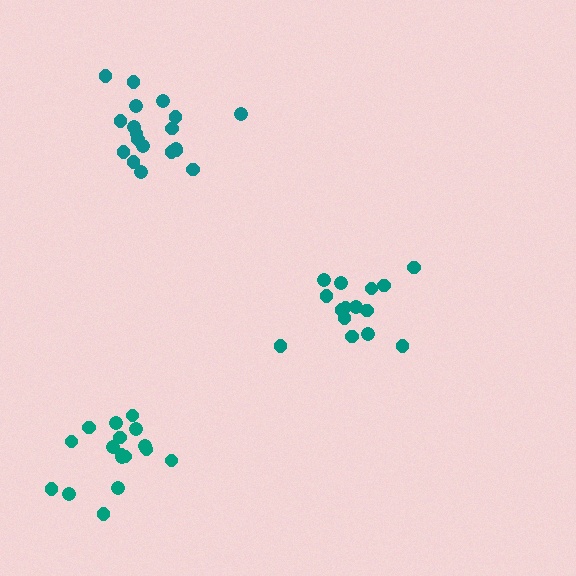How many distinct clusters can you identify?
There are 3 distinct clusters.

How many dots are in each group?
Group 1: 15 dots, Group 2: 17 dots, Group 3: 19 dots (51 total).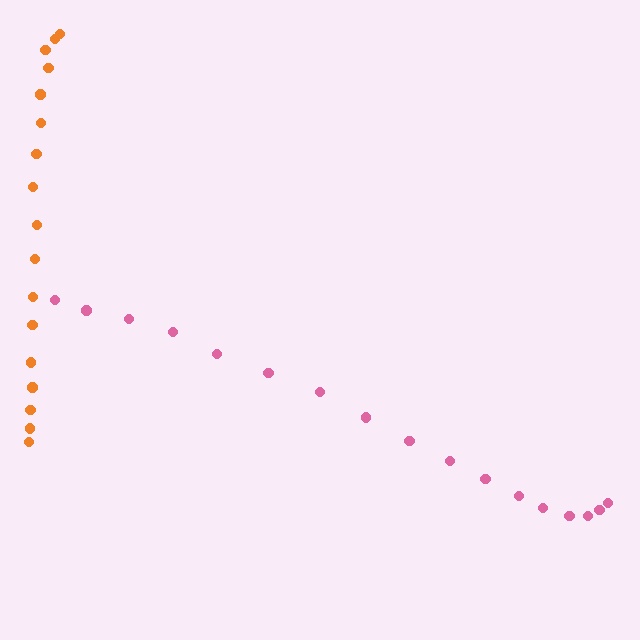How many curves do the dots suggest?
There are 2 distinct paths.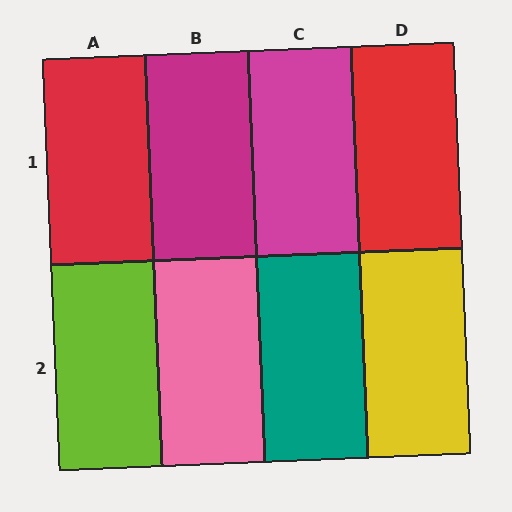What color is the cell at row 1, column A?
Red.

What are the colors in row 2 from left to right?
Lime, pink, teal, yellow.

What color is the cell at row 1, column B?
Magenta.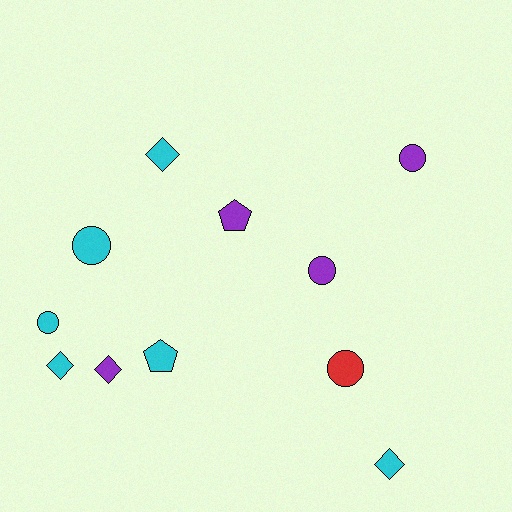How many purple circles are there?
There are 2 purple circles.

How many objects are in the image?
There are 11 objects.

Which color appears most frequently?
Cyan, with 6 objects.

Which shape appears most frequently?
Circle, with 5 objects.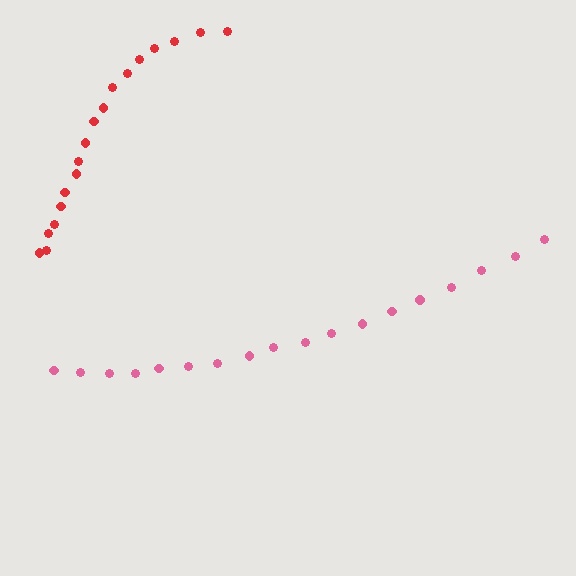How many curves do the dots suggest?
There are 2 distinct paths.